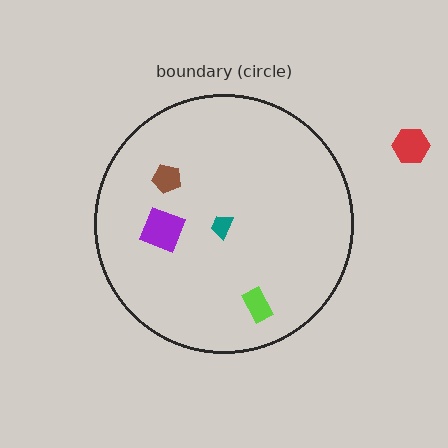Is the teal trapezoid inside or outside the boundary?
Inside.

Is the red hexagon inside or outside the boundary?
Outside.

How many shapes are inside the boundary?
4 inside, 1 outside.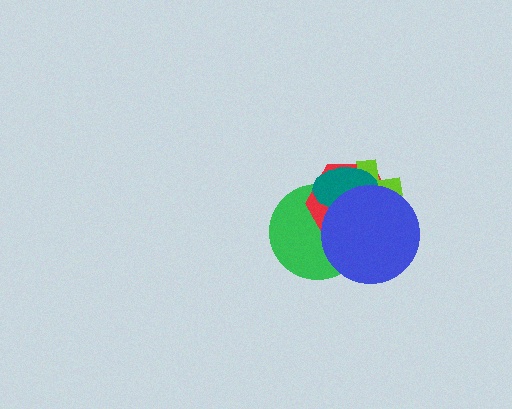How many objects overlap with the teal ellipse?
4 objects overlap with the teal ellipse.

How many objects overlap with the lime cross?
4 objects overlap with the lime cross.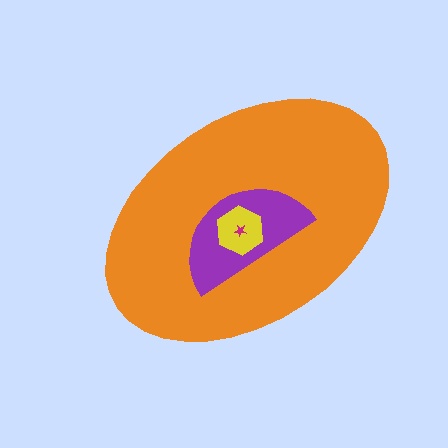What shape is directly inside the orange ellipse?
The purple semicircle.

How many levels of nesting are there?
4.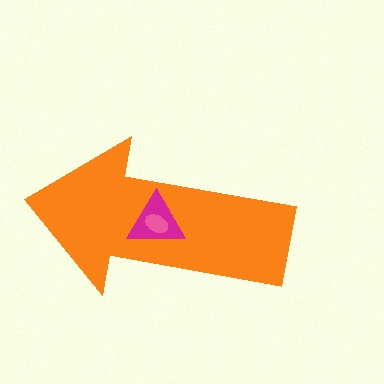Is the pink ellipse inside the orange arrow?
Yes.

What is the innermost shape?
The pink ellipse.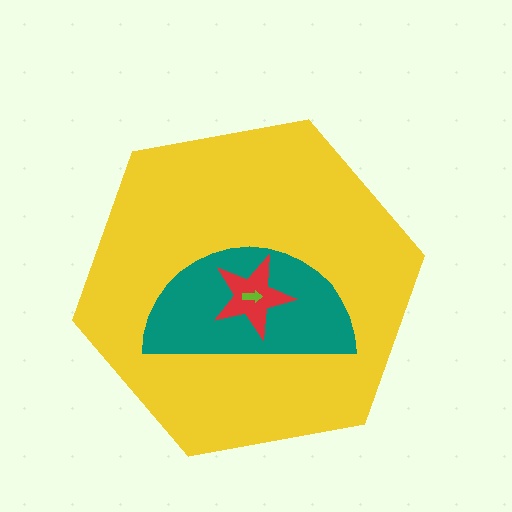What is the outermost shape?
The yellow hexagon.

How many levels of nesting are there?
4.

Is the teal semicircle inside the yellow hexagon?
Yes.